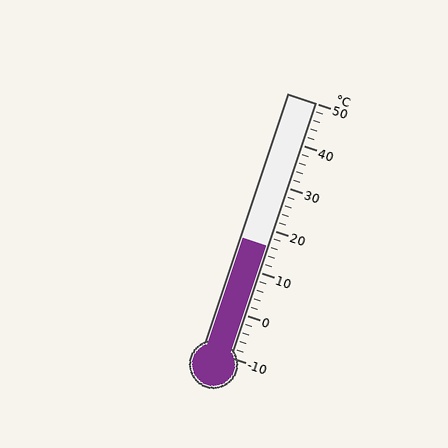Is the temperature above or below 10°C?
The temperature is above 10°C.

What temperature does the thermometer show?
The thermometer shows approximately 16°C.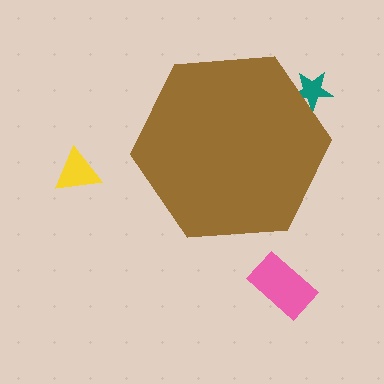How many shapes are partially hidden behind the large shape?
1 shape is partially hidden.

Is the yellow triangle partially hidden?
No, the yellow triangle is fully visible.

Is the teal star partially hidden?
Yes, the teal star is partially hidden behind the brown hexagon.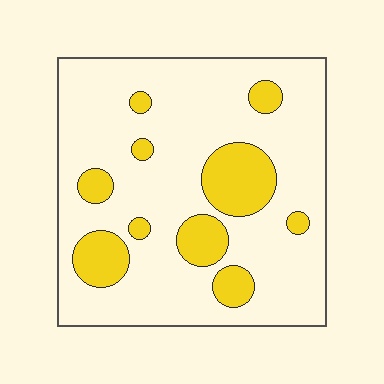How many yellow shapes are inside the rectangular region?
10.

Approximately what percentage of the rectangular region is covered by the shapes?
Approximately 20%.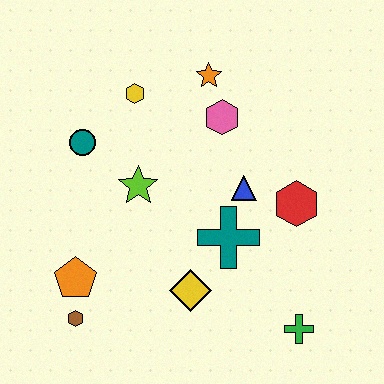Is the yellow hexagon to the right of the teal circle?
Yes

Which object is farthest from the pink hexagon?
The brown hexagon is farthest from the pink hexagon.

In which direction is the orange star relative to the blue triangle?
The orange star is above the blue triangle.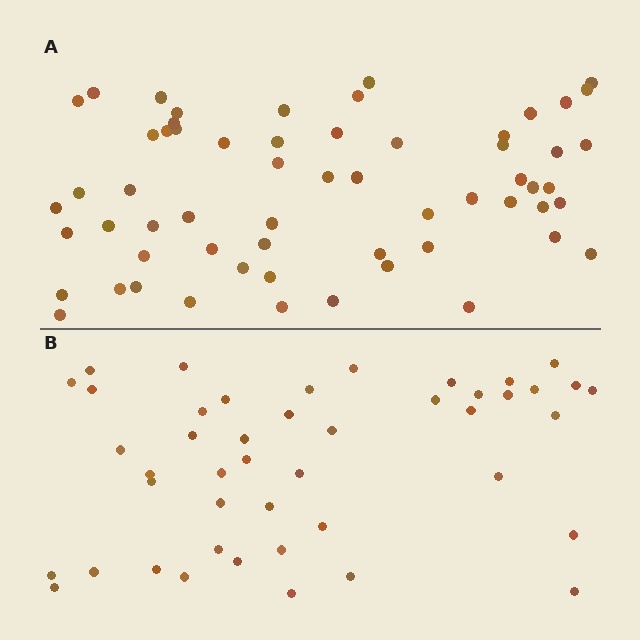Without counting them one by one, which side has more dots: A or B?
Region A (the top region) has more dots.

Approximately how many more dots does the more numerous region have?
Region A has approximately 15 more dots than region B.